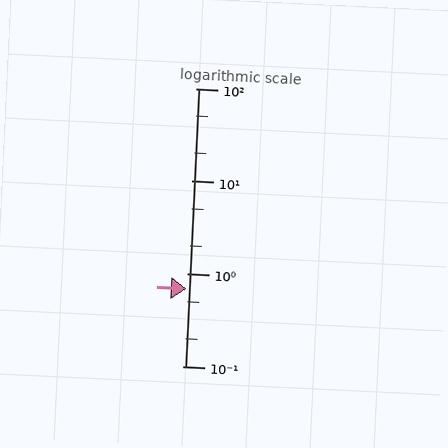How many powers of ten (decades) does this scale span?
The scale spans 3 decades, from 0.1 to 100.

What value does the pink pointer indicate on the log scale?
The pointer indicates approximately 0.68.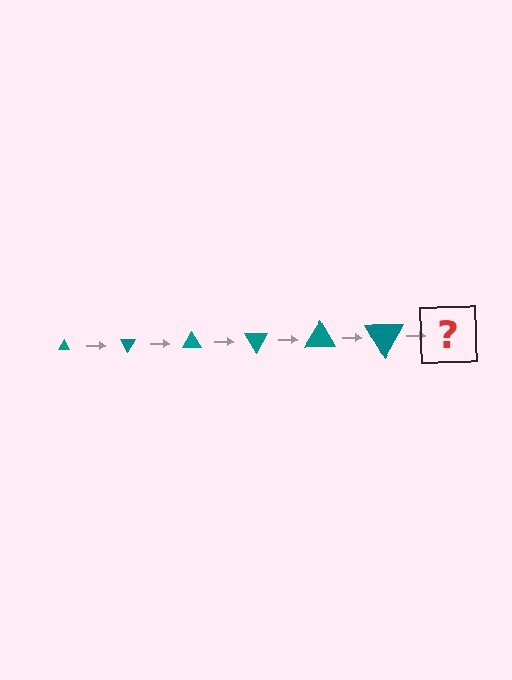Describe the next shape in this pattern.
It should be a triangle, larger than the previous one and rotated 360 degrees from the start.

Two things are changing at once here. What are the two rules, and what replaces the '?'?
The two rules are that the triangle grows larger each step and it rotates 60 degrees each step. The '?' should be a triangle, larger than the previous one and rotated 360 degrees from the start.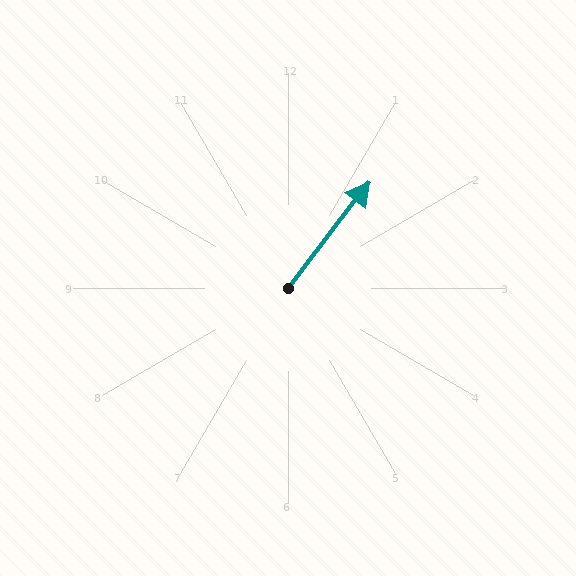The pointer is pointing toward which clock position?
Roughly 1 o'clock.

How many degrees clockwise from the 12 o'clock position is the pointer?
Approximately 37 degrees.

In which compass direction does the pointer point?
Northeast.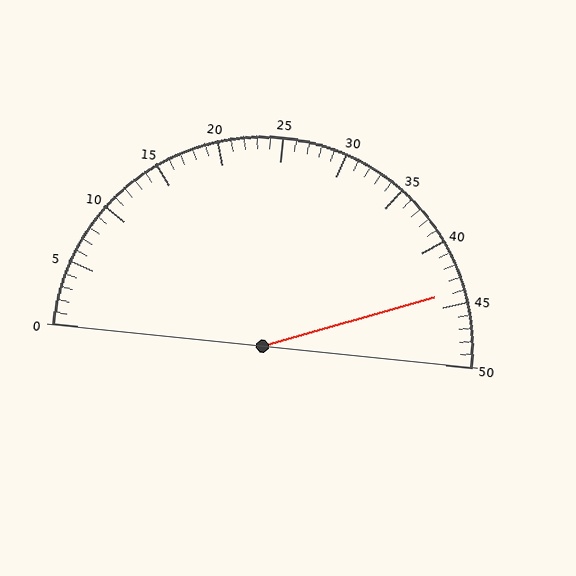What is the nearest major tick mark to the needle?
The nearest major tick mark is 45.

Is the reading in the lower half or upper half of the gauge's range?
The reading is in the upper half of the range (0 to 50).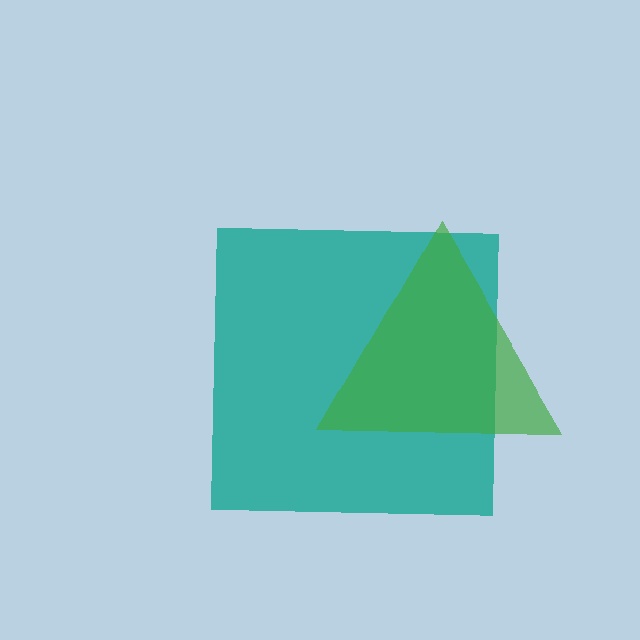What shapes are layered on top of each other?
The layered shapes are: a teal square, a green triangle.